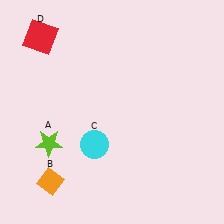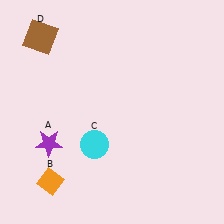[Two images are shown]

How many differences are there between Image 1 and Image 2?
There are 2 differences between the two images.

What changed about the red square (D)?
In Image 1, D is red. In Image 2, it changed to brown.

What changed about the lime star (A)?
In Image 1, A is lime. In Image 2, it changed to purple.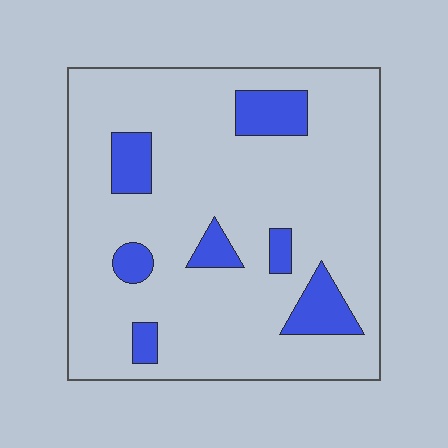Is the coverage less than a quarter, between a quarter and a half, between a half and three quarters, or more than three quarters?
Less than a quarter.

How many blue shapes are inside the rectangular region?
7.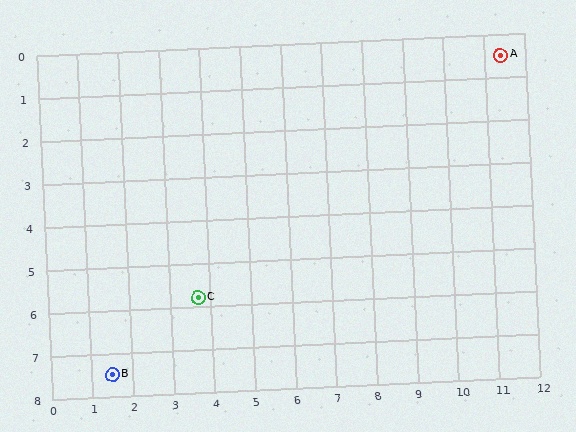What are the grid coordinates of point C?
Point C is at approximately (3.7, 5.8).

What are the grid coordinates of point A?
Point A is at approximately (11.4, 0.5).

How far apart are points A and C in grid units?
Points A and C are about 9.3 grid units apart.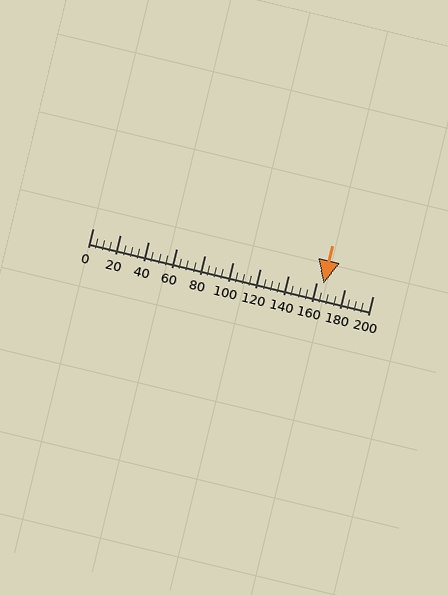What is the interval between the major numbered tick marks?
The major tick marks are spaced 20 units apart.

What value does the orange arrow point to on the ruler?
The orange arrow points to approximately 165.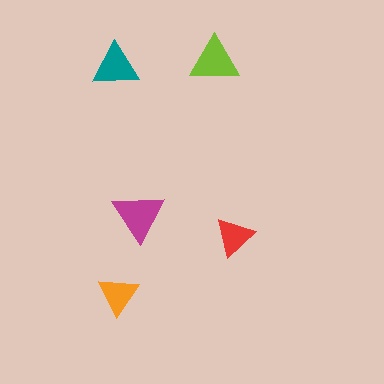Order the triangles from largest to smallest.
the magenta one, the lime one, the teal one, the orange one, the red one.